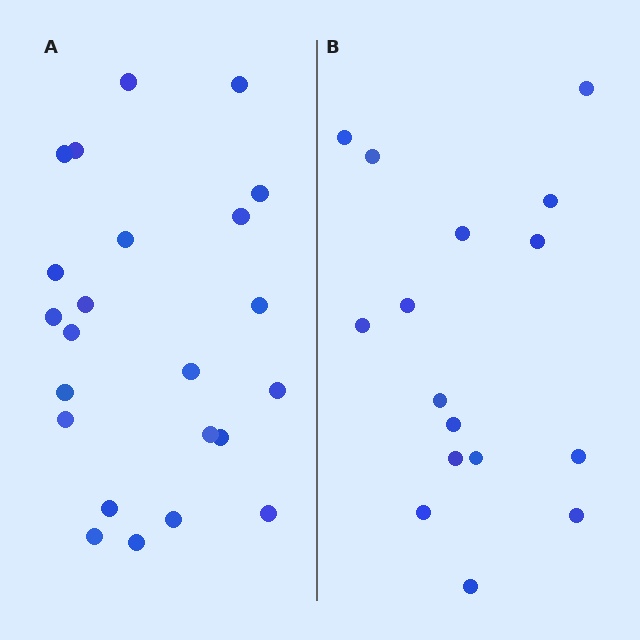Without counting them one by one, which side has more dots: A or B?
Region A (the left region) has more dots.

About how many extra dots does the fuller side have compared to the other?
Region A has roughly 8 or so more dots than region B.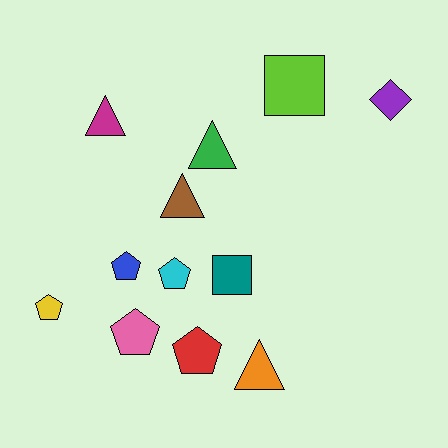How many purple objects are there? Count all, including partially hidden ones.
There is 1 purple object.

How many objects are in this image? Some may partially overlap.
There are 12 objects.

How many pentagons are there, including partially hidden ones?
There are 5 pentagons.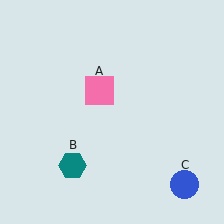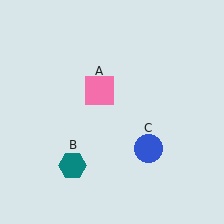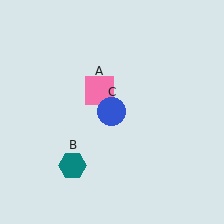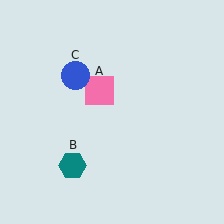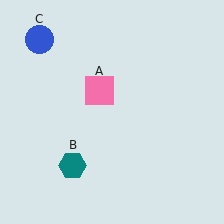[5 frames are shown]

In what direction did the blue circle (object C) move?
The blue circle (object C) moved up and to the left.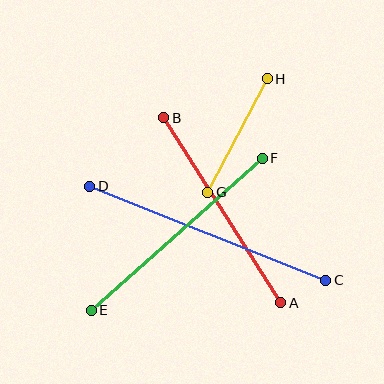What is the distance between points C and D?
The distance is approximately 254 pixels.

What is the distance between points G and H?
The distance is approximately 128 pixels.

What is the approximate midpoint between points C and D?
The midpoint is at approximately (208, 233) pixels.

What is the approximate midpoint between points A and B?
The midpoint is at approximately (222, 210) pixels.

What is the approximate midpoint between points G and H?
The midpoint is at approximately (238, 136) pixels.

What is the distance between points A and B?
The distance is approximately 219 pixels.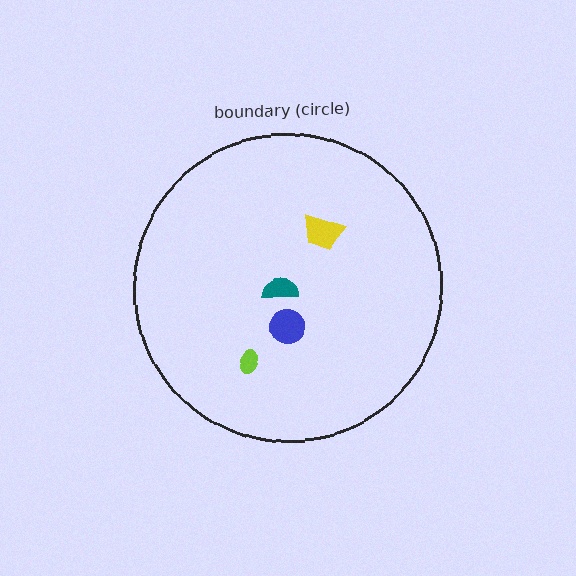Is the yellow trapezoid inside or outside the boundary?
Inside.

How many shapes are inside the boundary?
4 inside, 0 outside.